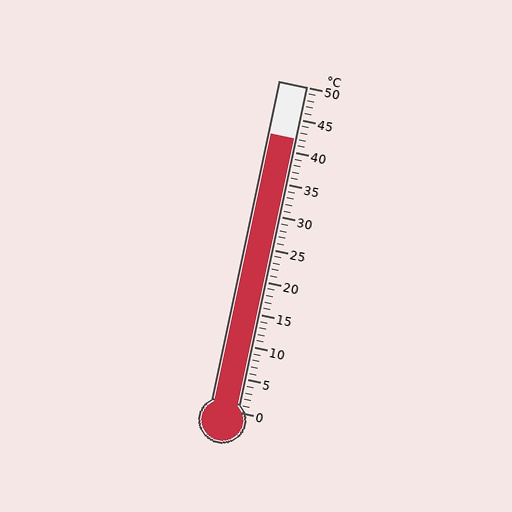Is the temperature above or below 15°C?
The temperature is above 15°C.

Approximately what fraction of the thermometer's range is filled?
The thermometer is filled to approximately 85% of its range.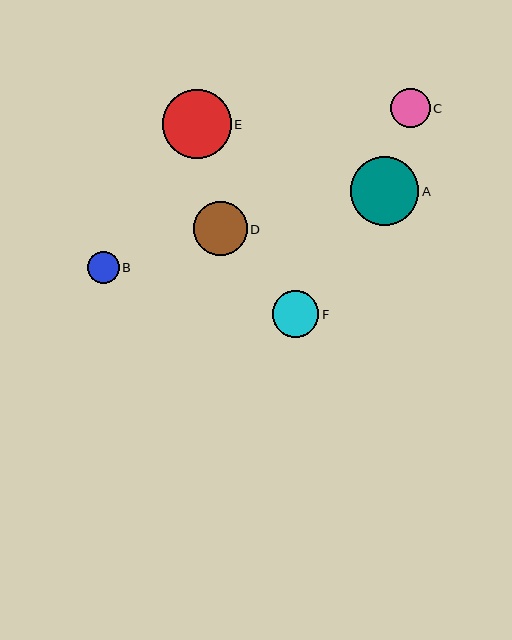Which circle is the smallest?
Circle B is the smallest with a size of approximately 32 pixels.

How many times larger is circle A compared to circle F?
Circle A is approximately 1.5 times the size of circle F.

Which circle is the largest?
Circle E is the largest with a size of approximately 69 pixels.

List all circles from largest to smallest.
From largest to smallest: E, A, D, F, C, B.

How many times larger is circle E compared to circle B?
Circle E is approximately 2.2 times the size of circle B.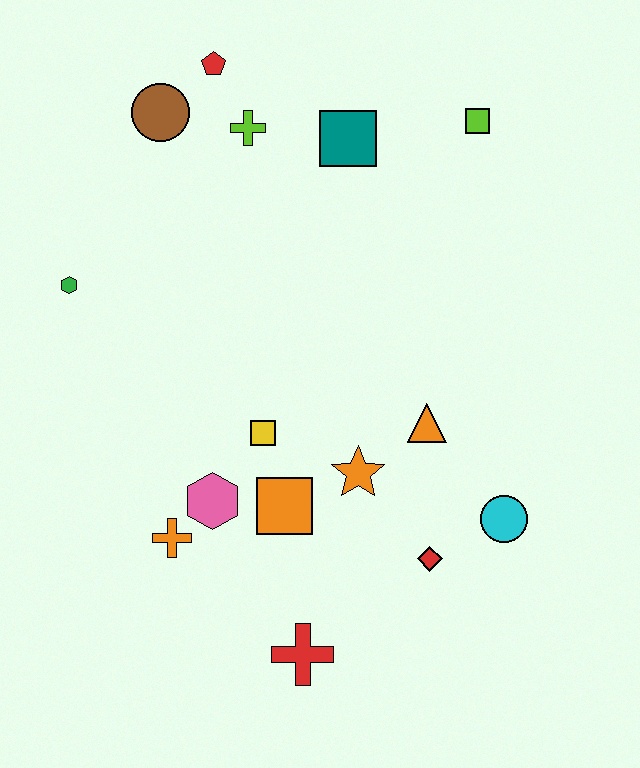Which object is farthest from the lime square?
The red cross is farthest from the lime square.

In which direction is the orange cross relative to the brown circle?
The orange cross is below the brown circle.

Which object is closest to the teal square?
The lime cross is closest to the teal square.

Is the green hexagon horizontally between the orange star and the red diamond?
No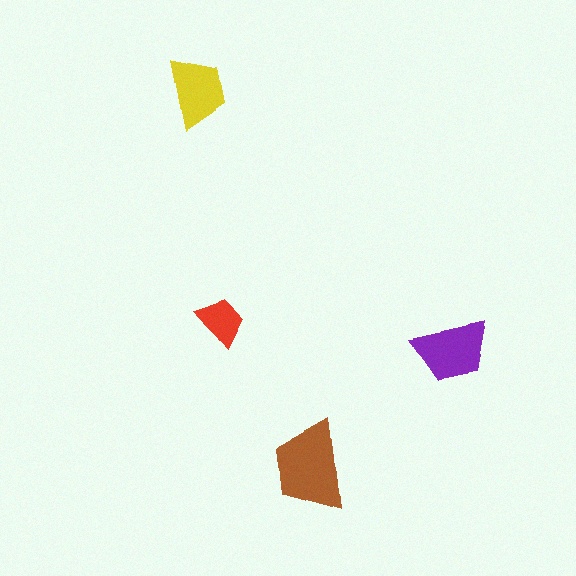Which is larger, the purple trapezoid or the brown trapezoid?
The brown one.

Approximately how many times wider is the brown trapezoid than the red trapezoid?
About 2 times wider.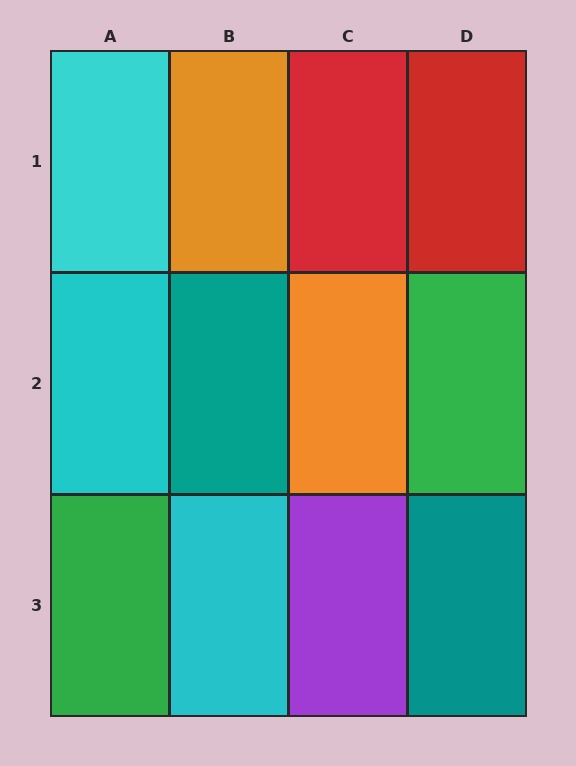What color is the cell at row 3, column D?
Teal.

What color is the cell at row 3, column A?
Green.